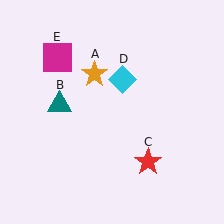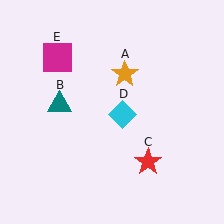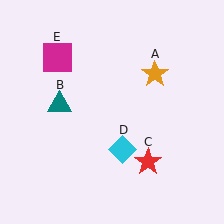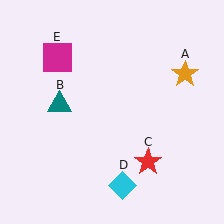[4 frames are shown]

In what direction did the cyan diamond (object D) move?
The cyan diamond (object D) moved down.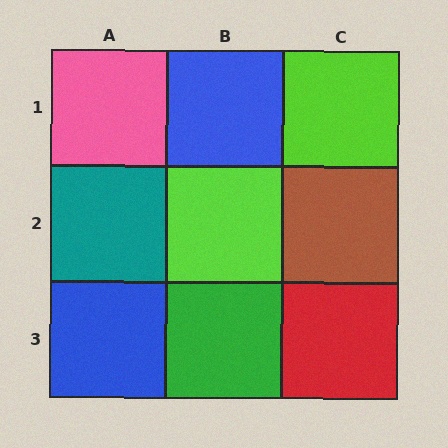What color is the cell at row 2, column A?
Teal.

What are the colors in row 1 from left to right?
Pink, blue, lime.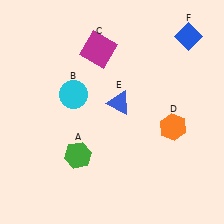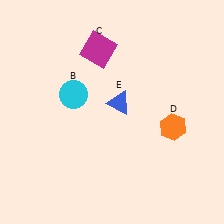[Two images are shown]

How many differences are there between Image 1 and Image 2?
There are 2 differences between the two images.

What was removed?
The green hexagon (A), the blue diamond (F) were removed in Image 2.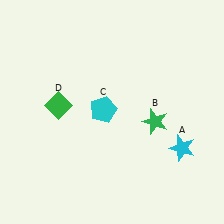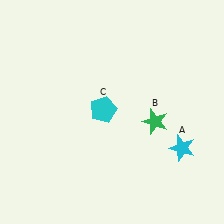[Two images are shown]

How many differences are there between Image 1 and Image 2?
There is 1 difference between the two images.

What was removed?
The green diamond (D) was removed in Image 2.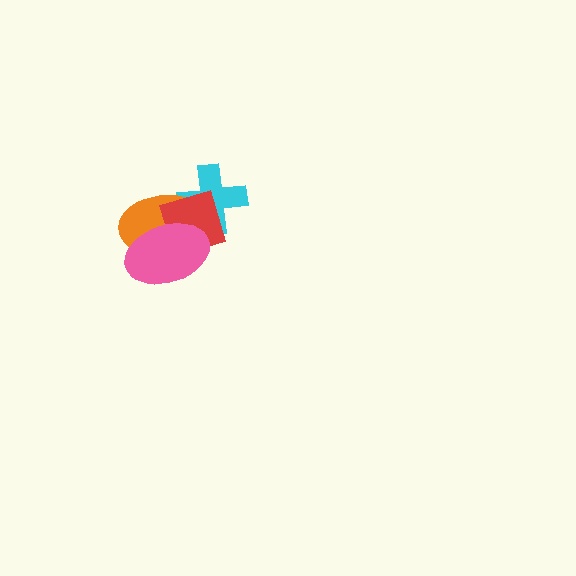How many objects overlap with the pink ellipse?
3 objects overlap with the pink ellipse.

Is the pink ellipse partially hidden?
No, no other shape covers it.